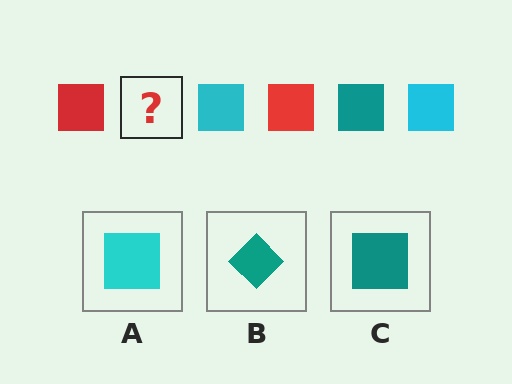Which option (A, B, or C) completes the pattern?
C.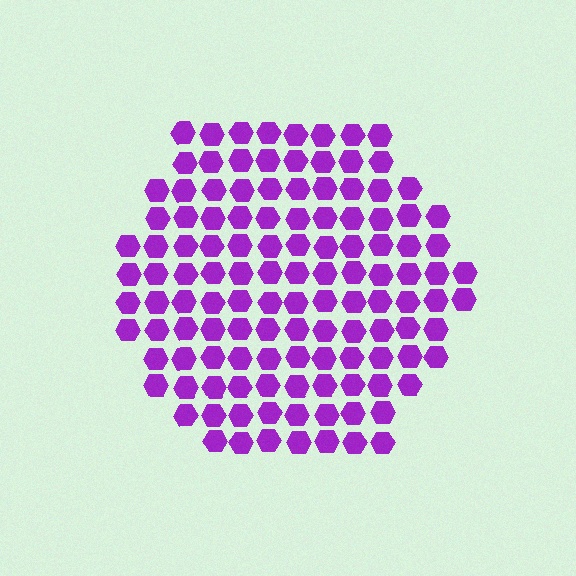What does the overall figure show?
The overall figure shows a hexagon.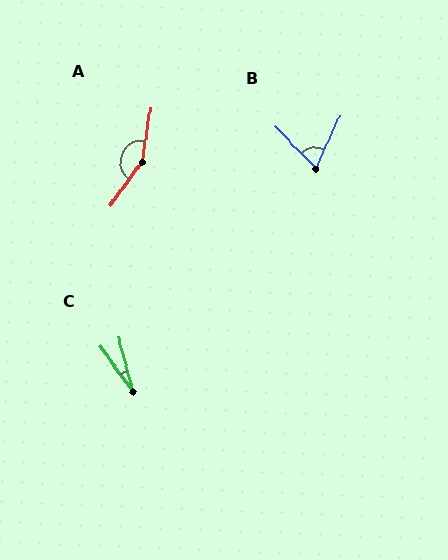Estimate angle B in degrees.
Approximately 69 degrees.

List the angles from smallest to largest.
C (21°), B (69°), A (154°).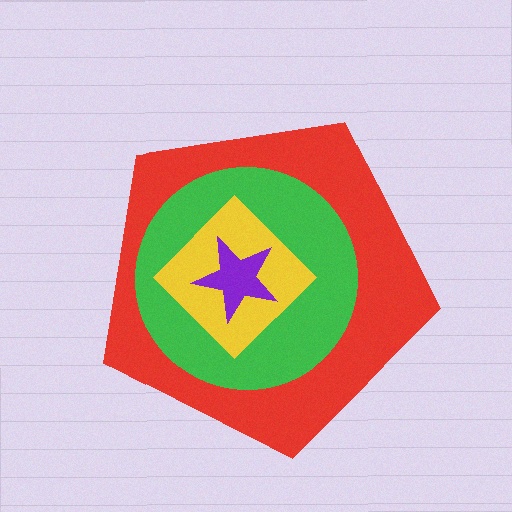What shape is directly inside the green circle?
The yellow diamond.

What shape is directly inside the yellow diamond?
The purple star.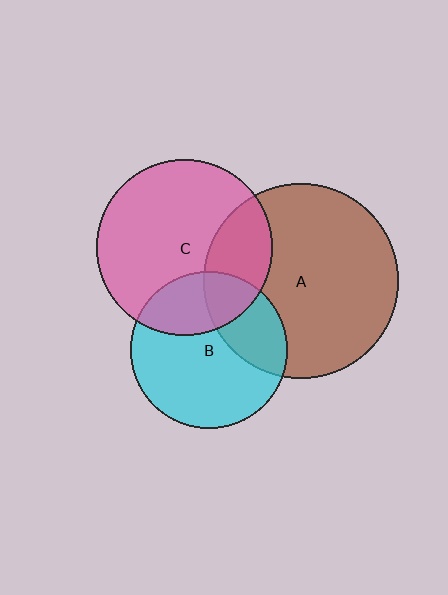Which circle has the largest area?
Circle A (brown).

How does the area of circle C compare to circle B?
Approximately 1.3 times.